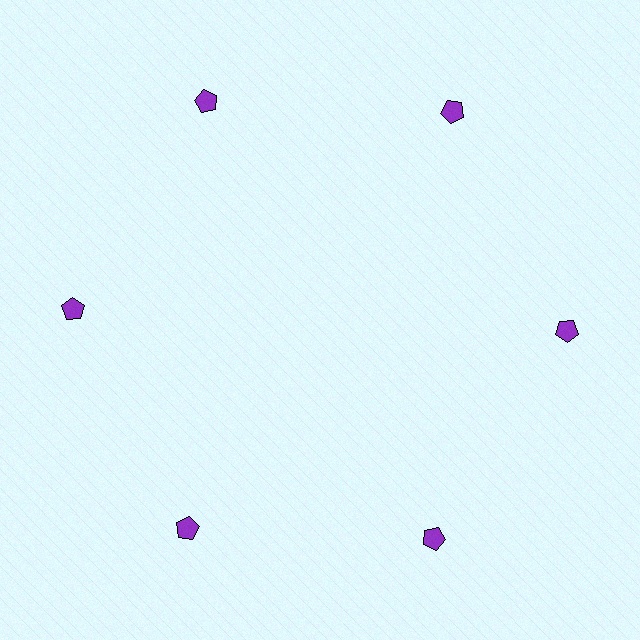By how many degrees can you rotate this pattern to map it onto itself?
The pattern maps onto itself every 60 degrees of rotation.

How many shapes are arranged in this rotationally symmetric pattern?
There are 6 shapes, arranged in 6 groups of 1.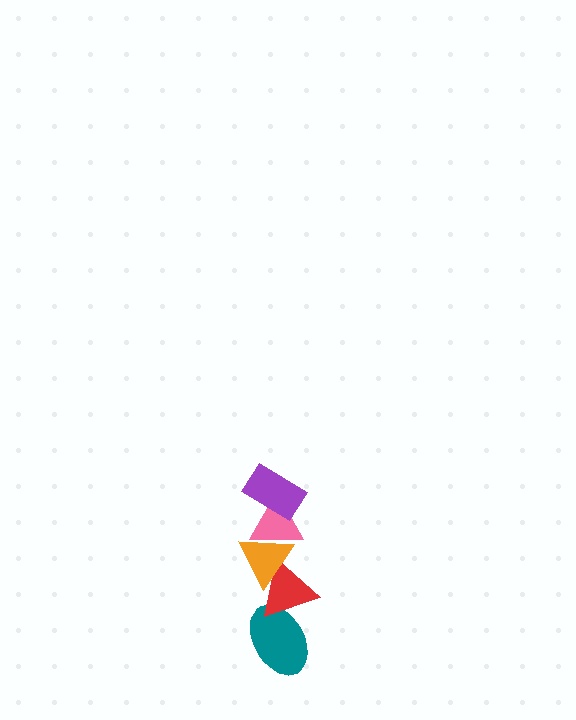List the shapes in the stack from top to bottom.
From top to bottom: the purple rectangle, the pink triangle, the orange triangle, the red triangle, the teal ellipse.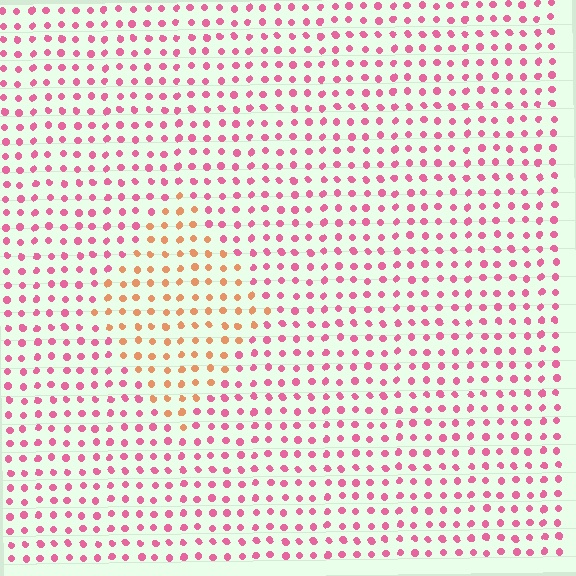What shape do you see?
I see a diamond.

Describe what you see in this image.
The image is filled with small pink elements in a uniform arrangement. A diamond-shaped region is visible where the elements are tinted to a slightly different hue, forming a subtle color boundary.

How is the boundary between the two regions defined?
The boundary is defined purely by a slight shift in hue (about 48 degrees). Spacing, size, and orientation are identical on both sides.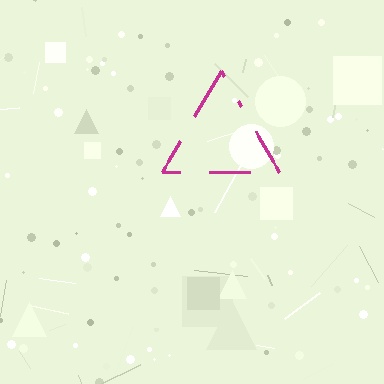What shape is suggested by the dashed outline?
The dashed outline suggests a triangle.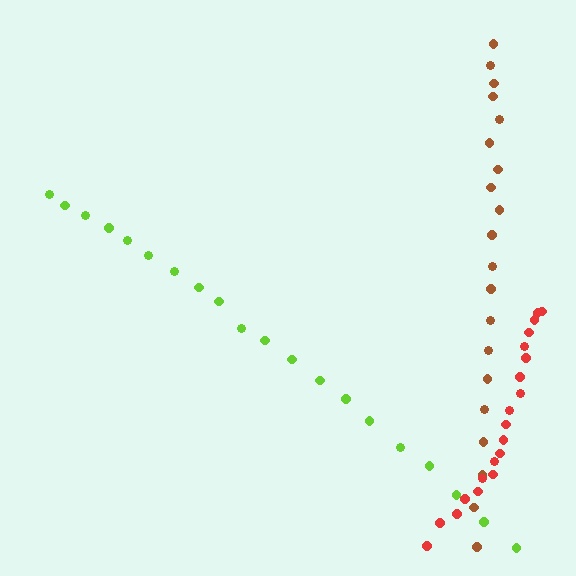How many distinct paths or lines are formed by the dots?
There are 3 distinct paths.